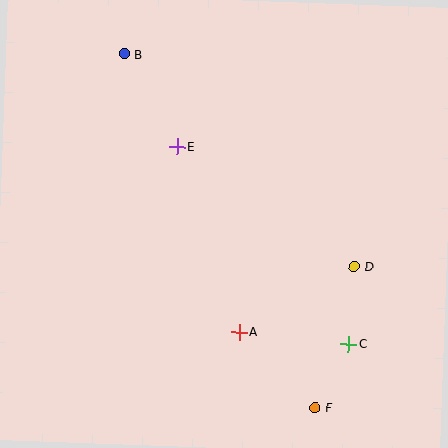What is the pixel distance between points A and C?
The distance between A and C is 110 pixels.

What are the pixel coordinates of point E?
Point E is at (177, 147).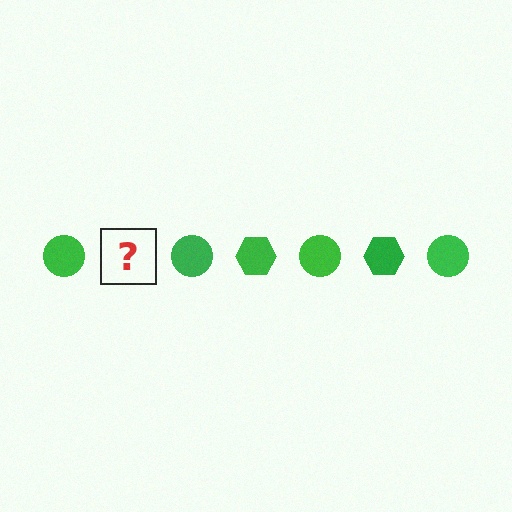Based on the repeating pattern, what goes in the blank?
The blank should be a green hexagon.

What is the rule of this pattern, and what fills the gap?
The rule is that the pattern cycles through circle, hexagon shapes in green. The gap should be filled with a green hexagon.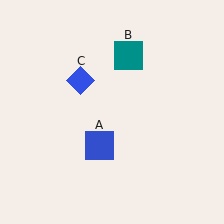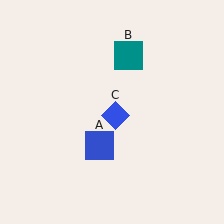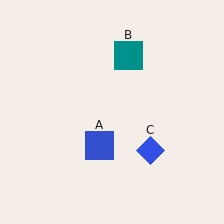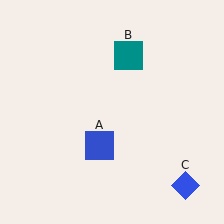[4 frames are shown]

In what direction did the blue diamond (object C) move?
The blue diamond (object C) moved down and to the right.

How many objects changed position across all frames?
1 object changed position: blue diamond (object C).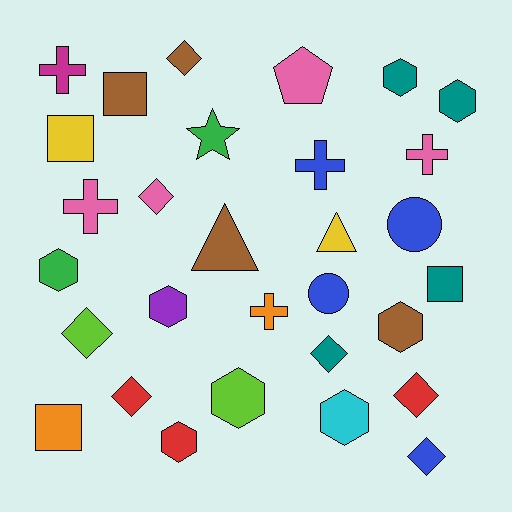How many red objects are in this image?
There are 3 red objects.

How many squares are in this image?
There are 4 squares.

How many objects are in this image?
There are 30 objects.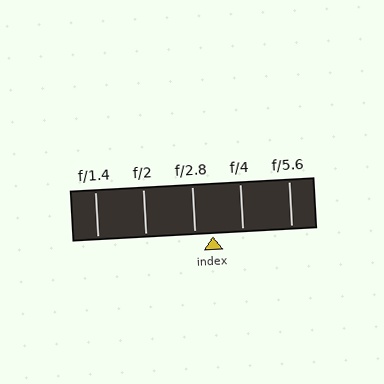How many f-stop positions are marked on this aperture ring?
There are 5 f-stop positions marked.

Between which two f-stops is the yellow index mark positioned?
The index mark is between f/2.8 and f/4.